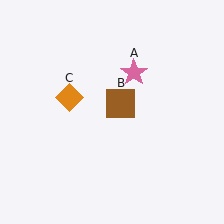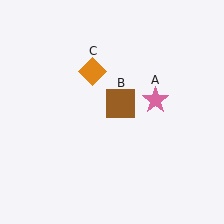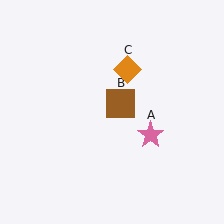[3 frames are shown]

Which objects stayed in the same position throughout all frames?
Brown square (object B) remained stationary.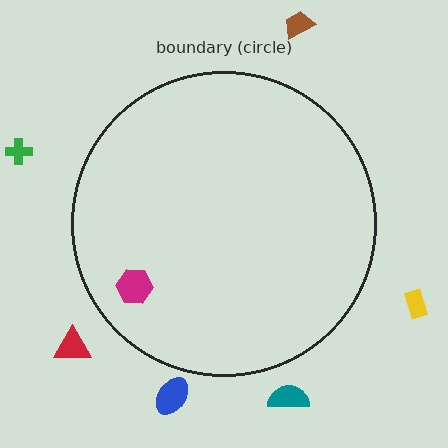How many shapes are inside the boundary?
1 inside, 6 outside.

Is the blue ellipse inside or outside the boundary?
Outside.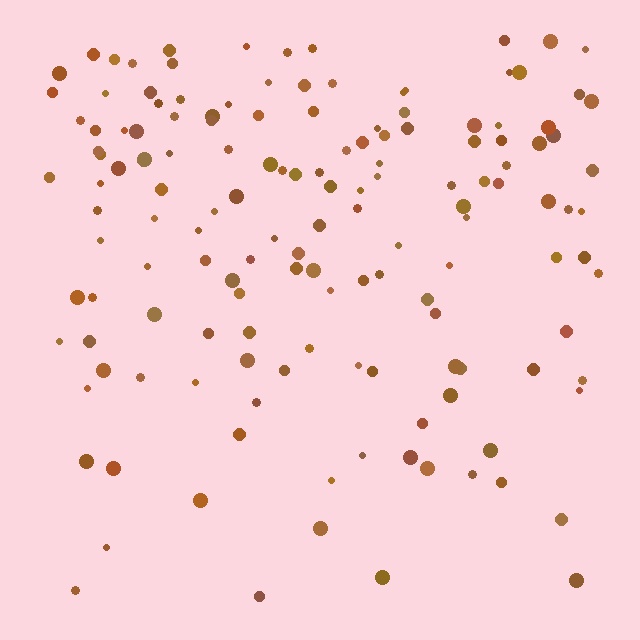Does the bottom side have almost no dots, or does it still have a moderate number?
Still a moderate number, just noticeably fewer than the top.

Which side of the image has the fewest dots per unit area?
The bottom.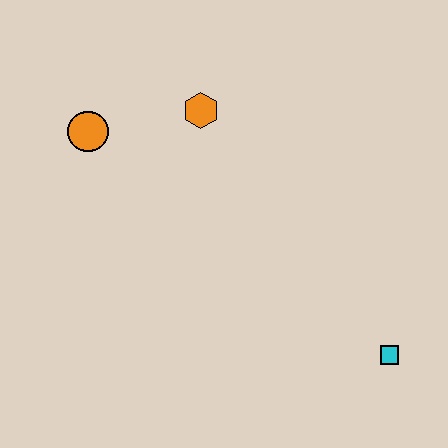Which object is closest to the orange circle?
The orange hexagon is closest to the orange circle.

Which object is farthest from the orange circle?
The cyan square is farthest from the orange circle.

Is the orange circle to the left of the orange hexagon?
Yes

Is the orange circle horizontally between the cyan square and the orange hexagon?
No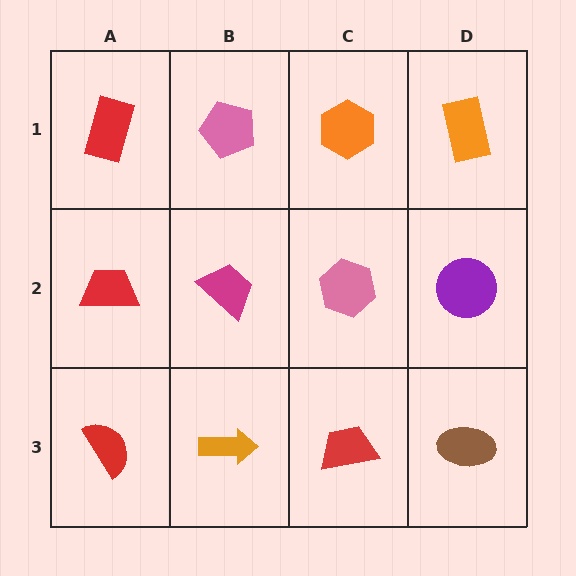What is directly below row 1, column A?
A red trapezoid.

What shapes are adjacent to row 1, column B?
A magenta trapezoid (row 2, column B), a red rectangle (row 1, column A), an orange hexagon (row 1, column C).